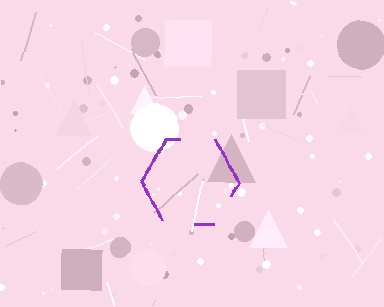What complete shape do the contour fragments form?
The contour fragments form a hexagon.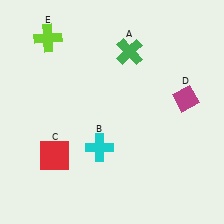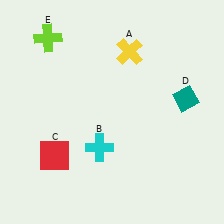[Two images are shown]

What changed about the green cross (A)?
In Image 1, A is green. In Image 2, it changed to yellow.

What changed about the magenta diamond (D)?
In Image 1, D is magenta. In Image 2, it changed to teal.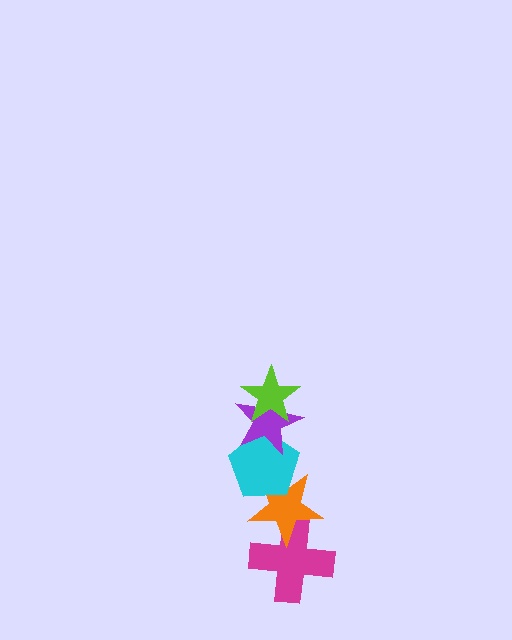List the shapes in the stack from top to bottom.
From top to bottom: the lime star, the purple star, the cyan pentagon, the orange star, the magenta cross.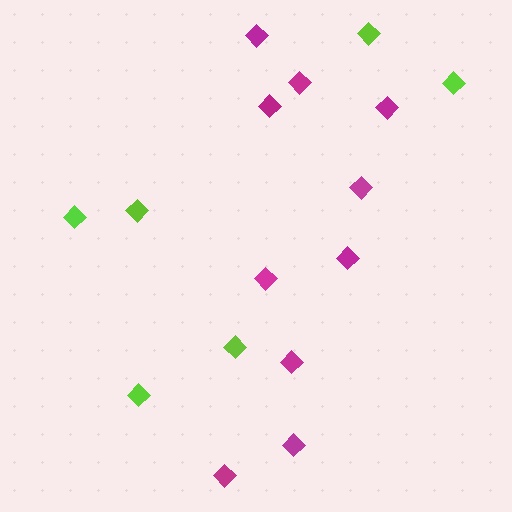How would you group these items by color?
There are 2 groups: one group of magenta diamonds (10) and one group of lime diamonds (6).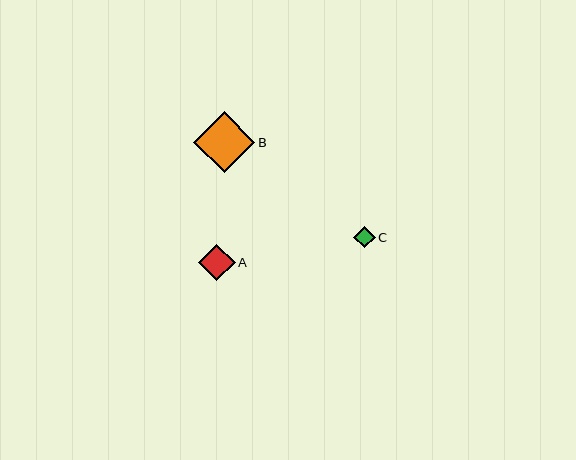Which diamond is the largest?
Diamond B is the largest with a size of approximately 61 pixels.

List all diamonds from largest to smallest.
From largest to smallest: B, A, C.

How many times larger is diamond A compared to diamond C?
Diamond A is approximately 1.7 times the size of diamond C.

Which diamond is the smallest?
Diamond C is the smallest with a size of approximately 21 pixels.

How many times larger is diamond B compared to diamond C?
Diamond B is approximately 2.9 times the size of diamond C.